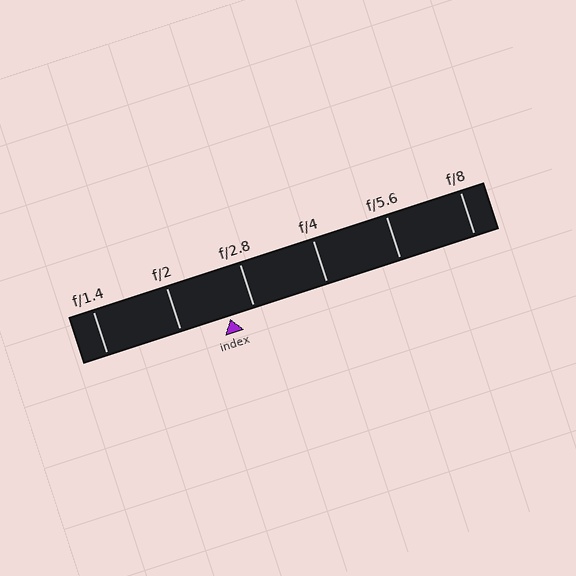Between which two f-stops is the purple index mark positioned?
The index mark is between f/2 and f/2.8.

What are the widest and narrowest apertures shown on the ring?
The widest aperture shown is f/1.4 and the narrowest is f/8.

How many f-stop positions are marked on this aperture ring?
There are 6 f-stop positions marked.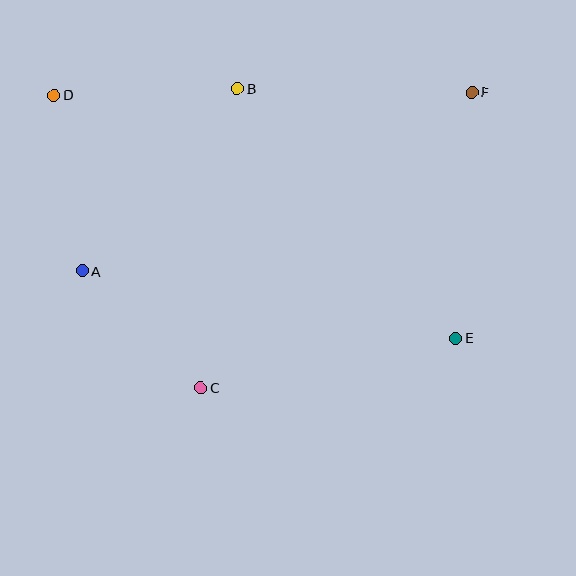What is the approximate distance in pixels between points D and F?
The distance between D and F is approximately 418 pixels.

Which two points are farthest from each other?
Points D and E are farthest from each other.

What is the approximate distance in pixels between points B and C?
The distance between B and C is approximately 301 pixels.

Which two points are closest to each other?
Points A and C are closest to each other.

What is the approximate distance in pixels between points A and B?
The distance between A and B is approximately 239 pixels.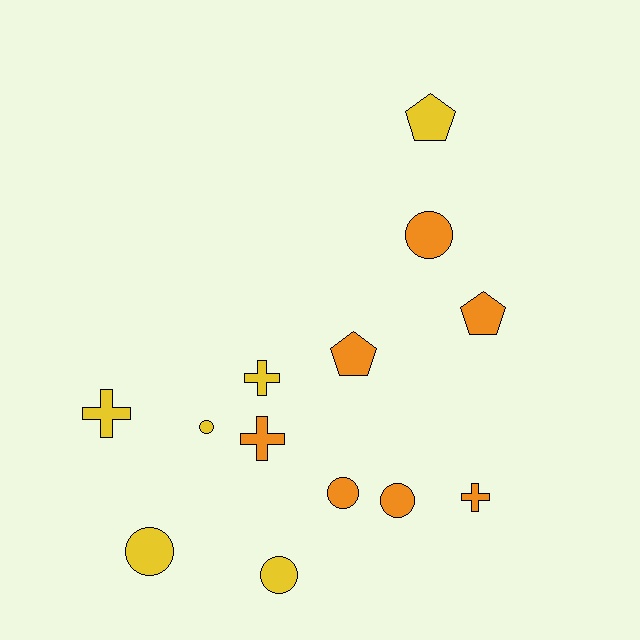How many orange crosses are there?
There are 2 orange crosses.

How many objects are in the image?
There are 13 objects.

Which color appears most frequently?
Orange, with 7 objects.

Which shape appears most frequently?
Circle, with 6 objects.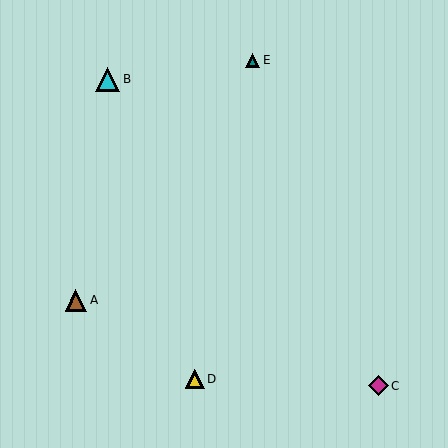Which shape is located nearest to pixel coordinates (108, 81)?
The cyan triangle (labeled B) at (108, 79) is nearest to that location.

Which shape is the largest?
The cyan triangle (labeled B) is the largest.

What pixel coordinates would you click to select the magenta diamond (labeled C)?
Click at (378, 386) to select the magenta diamond C.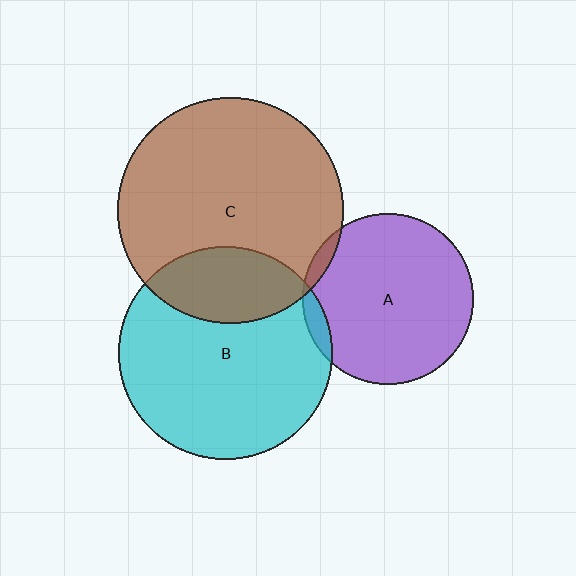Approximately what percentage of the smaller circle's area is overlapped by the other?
Approximately 25%.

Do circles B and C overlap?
Yes.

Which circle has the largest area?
Circle C (brown).